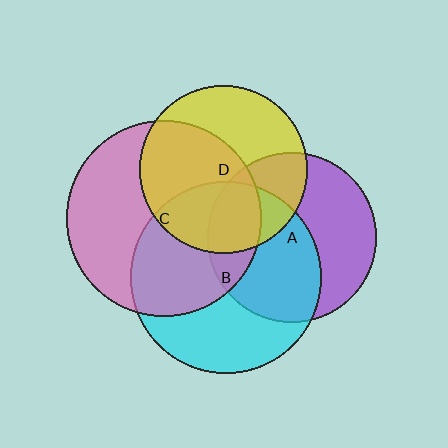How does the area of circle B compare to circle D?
Approximately 1.3 times.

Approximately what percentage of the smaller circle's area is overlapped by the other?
Approximately 45%.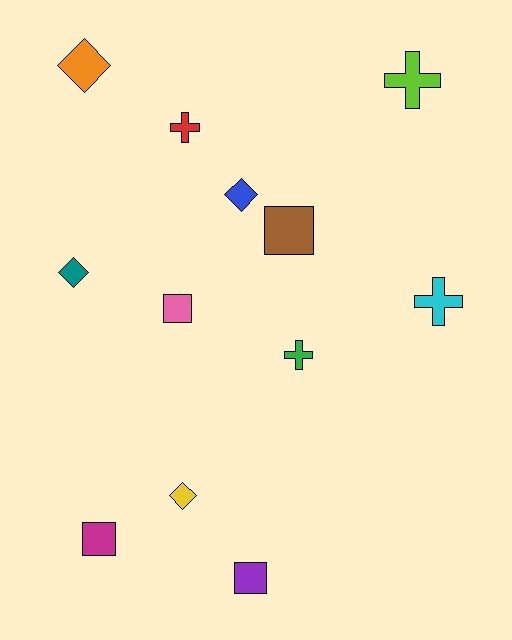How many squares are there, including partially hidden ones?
There are 4 squares.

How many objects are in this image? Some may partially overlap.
There are 12 objects.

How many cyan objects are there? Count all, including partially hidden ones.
There is 1 cyan object.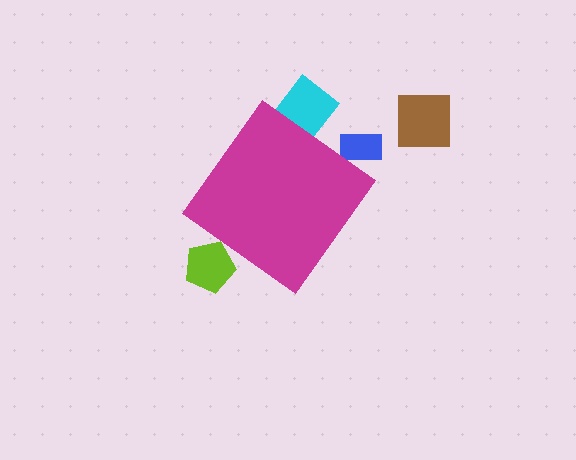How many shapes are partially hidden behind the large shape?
3 shapes are partially hidden.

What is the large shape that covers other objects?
A magenta diamond.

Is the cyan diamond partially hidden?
Yes, the cyan diamond is partially hidden behind the magenta diamond.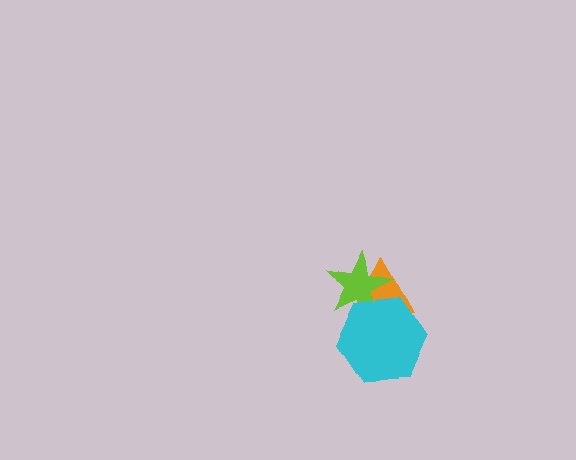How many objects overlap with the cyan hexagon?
2 objects overlap with the cyan hexagon.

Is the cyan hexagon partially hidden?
No, no other shape covers it.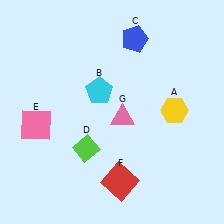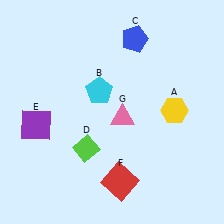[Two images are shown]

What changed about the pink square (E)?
In Image 1, E is pink. In Image 2, it changed to purple.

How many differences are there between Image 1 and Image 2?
There is 1 difference between the two images.